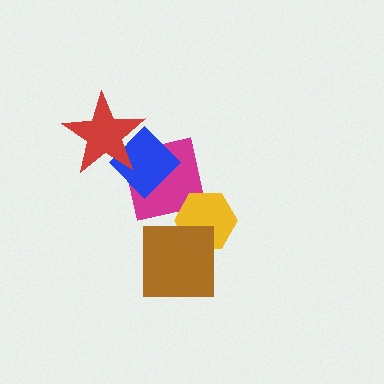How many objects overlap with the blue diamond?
2 objects overlap with the blue diamond.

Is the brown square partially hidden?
No, no other shape covers it.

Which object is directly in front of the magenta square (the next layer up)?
The blue diamond is directly in front of the magenta square.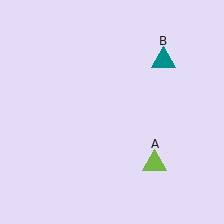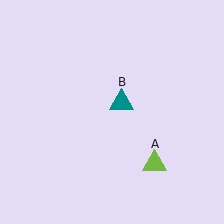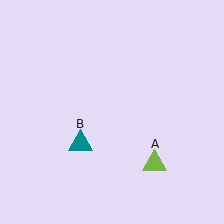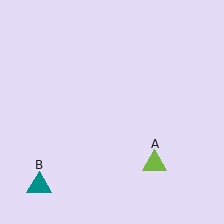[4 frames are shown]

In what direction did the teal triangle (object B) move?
The teal triangle (object B) moved down and to the left.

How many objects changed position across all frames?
1 object changed position: teal triangle (object B).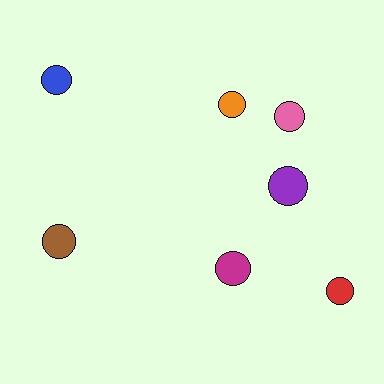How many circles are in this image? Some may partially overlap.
There are 7 circles.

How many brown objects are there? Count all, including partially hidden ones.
There is 1 brown object.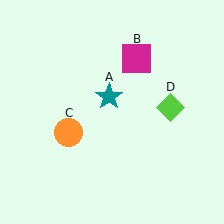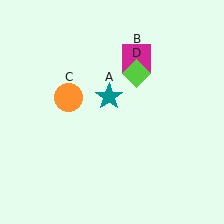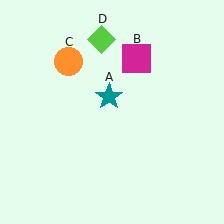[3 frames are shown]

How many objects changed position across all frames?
2 objects changed position: orange circle (object C), lime diamond (object D).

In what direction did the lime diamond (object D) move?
The lime diamond (object D) moved up and to the left.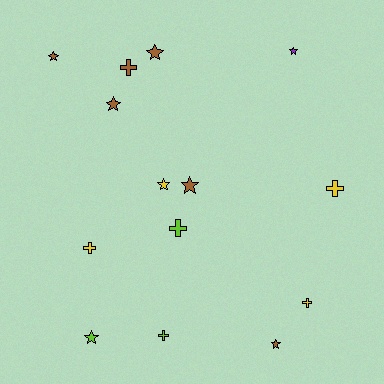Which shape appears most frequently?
Star, with 8 objects.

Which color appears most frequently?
Brown, with 6 objects.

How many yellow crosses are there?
There are 3 yellow crosses.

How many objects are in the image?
There are 14 objects.